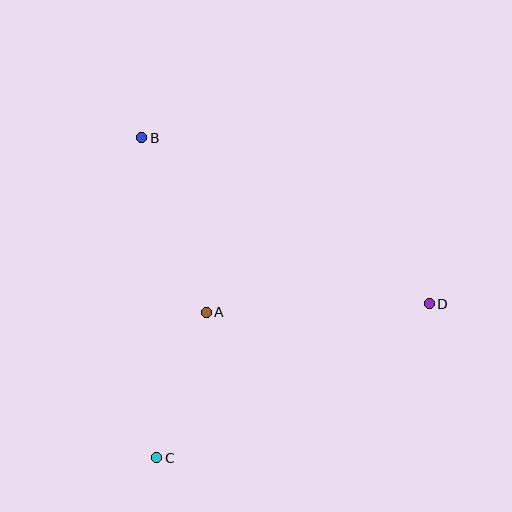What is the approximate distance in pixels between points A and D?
The distance between A and D is approximately 223 pixels.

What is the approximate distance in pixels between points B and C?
The distance between B and C is approximately 320 pixels.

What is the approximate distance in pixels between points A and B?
The distance between A and B is approximately 186 pixels.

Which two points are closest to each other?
Points A and C are closest to each other.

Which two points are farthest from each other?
Points B and D are farthest from each other.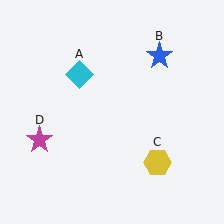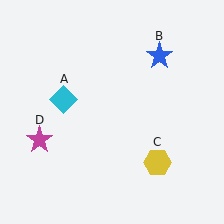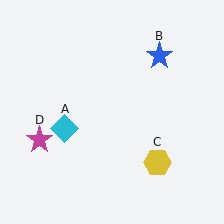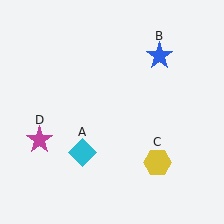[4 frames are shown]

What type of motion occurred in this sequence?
The cyan diamond (object A) rotated counterclockwise around the center of the scene.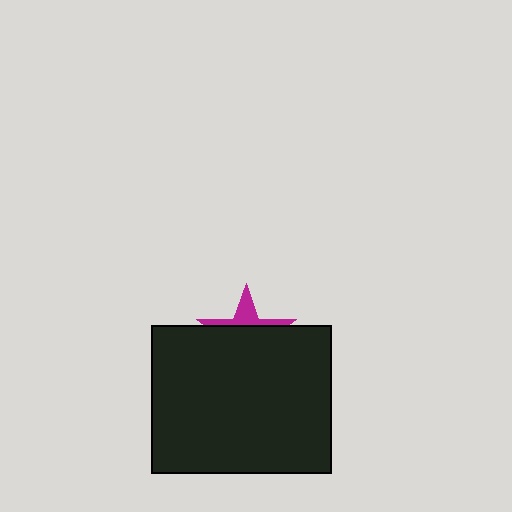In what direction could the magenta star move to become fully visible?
The magenta star could move up. That would shift it out from behind the black rectangle entirely.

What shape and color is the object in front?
The object in front is a black rectangle.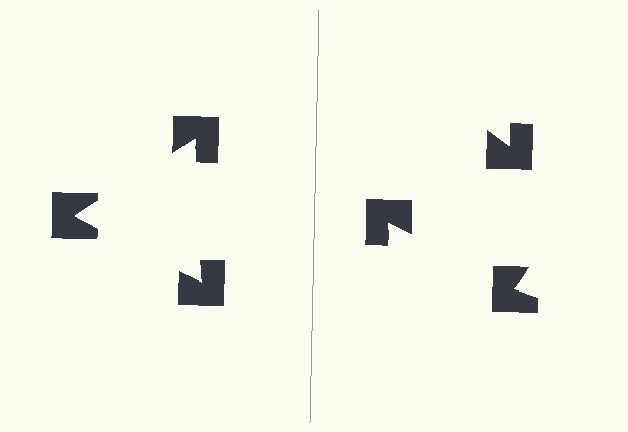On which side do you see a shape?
An illusory triangle appears on the left side. On the right side the wedge cuts are rotated, so no coherent shape forms.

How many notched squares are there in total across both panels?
6 — 3 on each side.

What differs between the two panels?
The notched squares are positioned identically on both sides; only the wedge orientations differ. On the left they align to a triangle; on the right they are misaligned.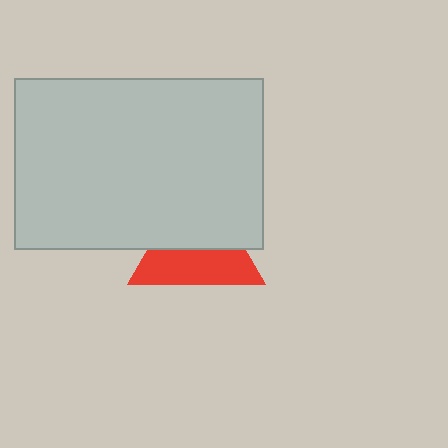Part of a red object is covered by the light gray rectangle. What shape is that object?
It is a triangle.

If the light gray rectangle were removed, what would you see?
You would see the complete red triangle.